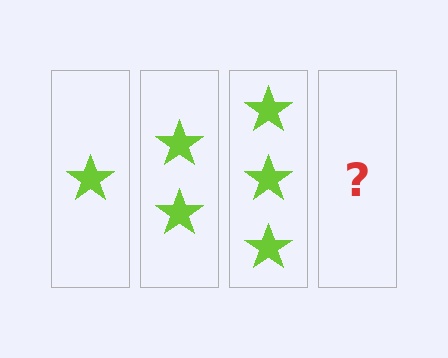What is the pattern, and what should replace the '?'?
The pattern is that each step adds one more star. The '?' should be 4 stars.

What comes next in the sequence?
The next element should be 4 stars.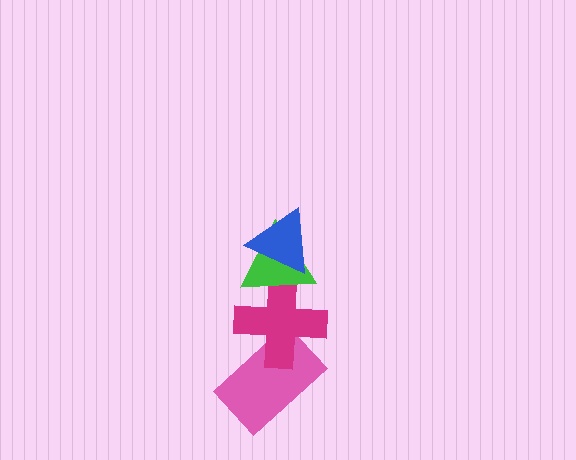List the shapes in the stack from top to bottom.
From top to bottom: the blue triangle, the green triangle, the magenta cross, the pink rectangle.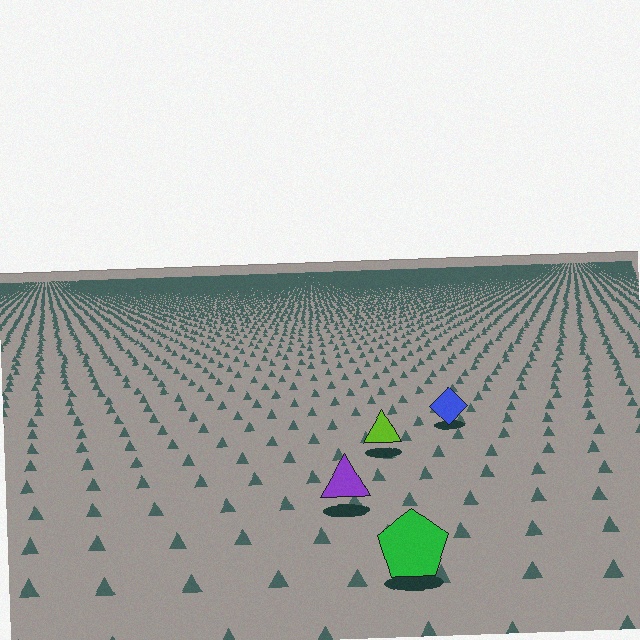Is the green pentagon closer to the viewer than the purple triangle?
Yes. The green pentagon is closer — you can tell from the texture gradient: the ground texture is coarser near it.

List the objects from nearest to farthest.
From nearest to farthest: the green pentagon, the purple triangle, the lime triangle, the blue diamond.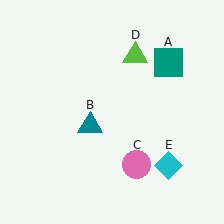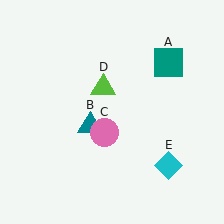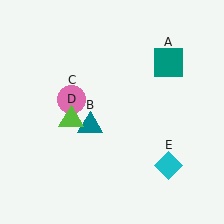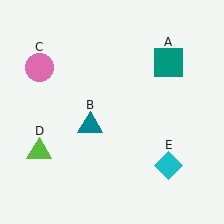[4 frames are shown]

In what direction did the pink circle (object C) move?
The pink circle (object C) moved up and to the left.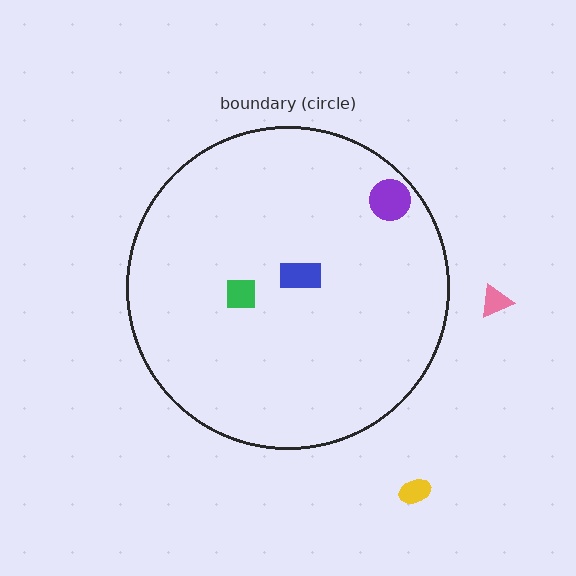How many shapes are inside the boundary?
3 inside, 2 outside.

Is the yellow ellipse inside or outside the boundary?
Outside.